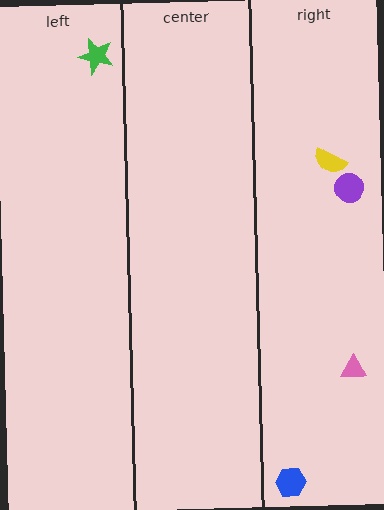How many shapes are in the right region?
4.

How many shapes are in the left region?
1.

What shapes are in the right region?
The purple circle, the yellow semicircle, the blue hexagon, the pink triangle.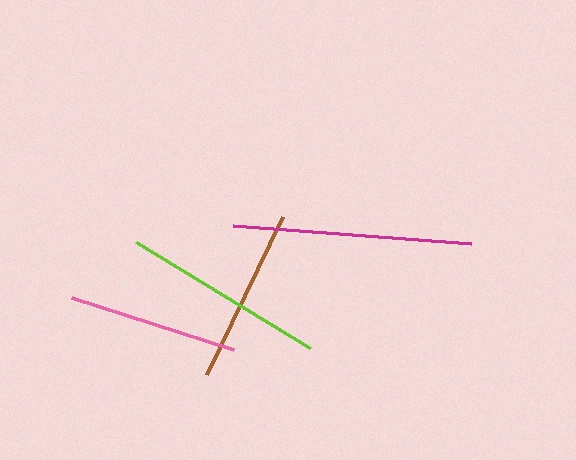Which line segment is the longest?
The magenta line is the longest at approximately 239 pixels.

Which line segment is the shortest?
The pink line is the shortest at approximately 170 pixels.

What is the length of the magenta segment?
The magenta segment is approximately 239 pixels long.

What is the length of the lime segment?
The lime segment is approximately 204 pixels long.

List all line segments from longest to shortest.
From longest to shortest: magenta, lime, brown, pink.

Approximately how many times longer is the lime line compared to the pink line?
The lime line is approximately 1.2 times the length of the pink line.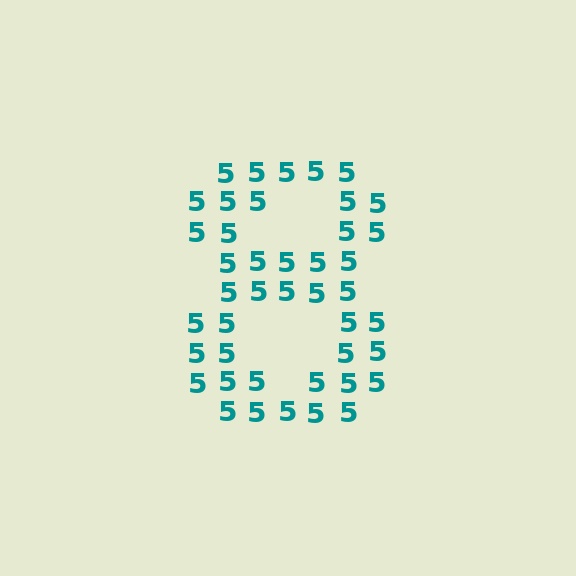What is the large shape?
The large shape is the digit 8.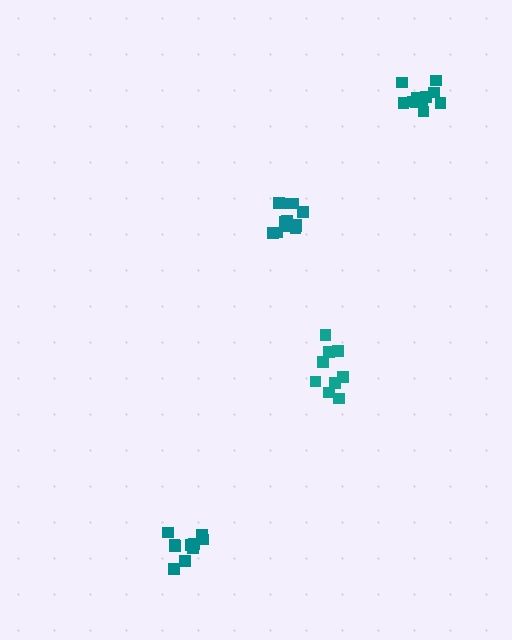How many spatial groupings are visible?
There are 4 spatial groupings.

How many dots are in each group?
Group 1: 9 dots, Group 2: 10 dots, Group 3: 11 dots, Group 4: 12 dots (42 total).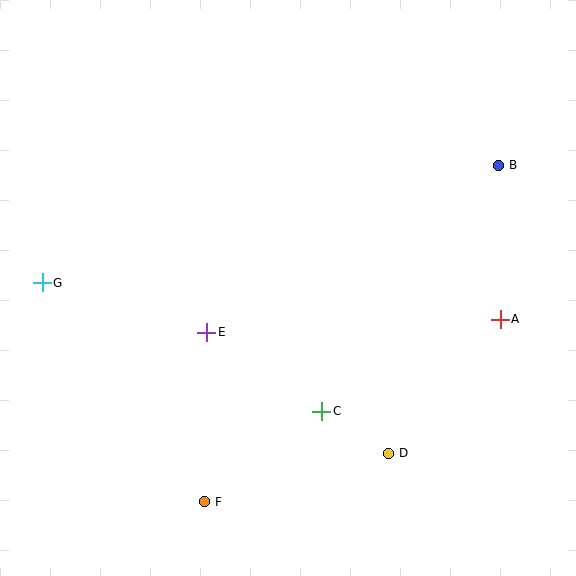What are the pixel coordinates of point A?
Point A is at (500, 319).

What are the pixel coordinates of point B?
Point B is at (498, 165).